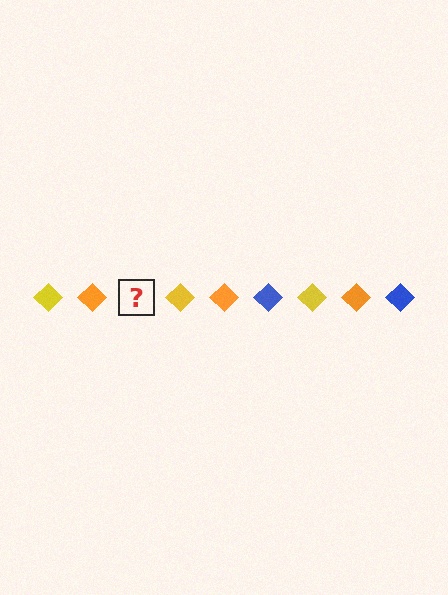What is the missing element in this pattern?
The missing element is a blue diamond.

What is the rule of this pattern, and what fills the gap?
The rule is that the pattern cycles through yellow, orange, blue diamonds. The gap should be filled with a blue diamond.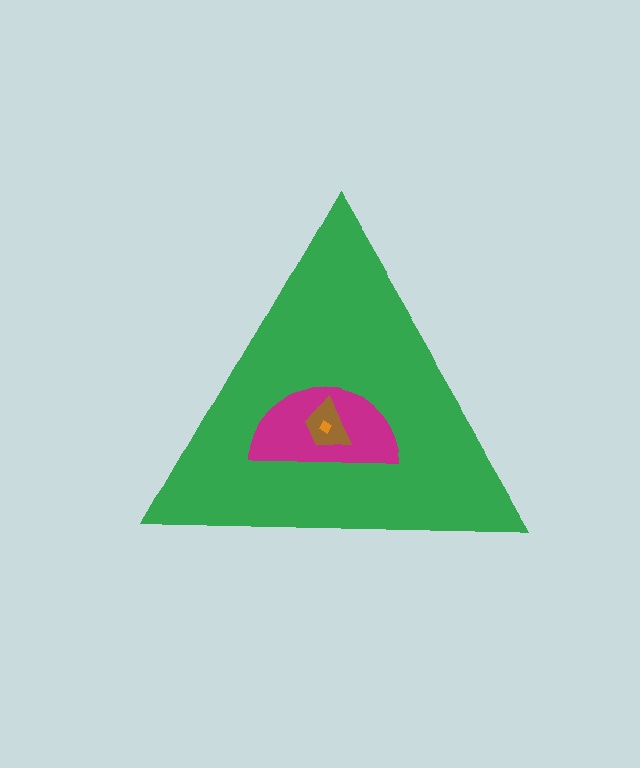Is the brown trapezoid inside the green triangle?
Yes.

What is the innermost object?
The orange diamond.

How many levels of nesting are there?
4.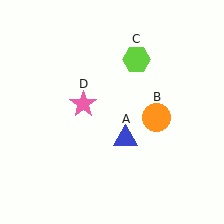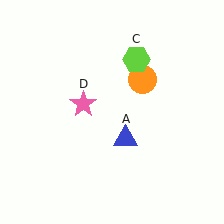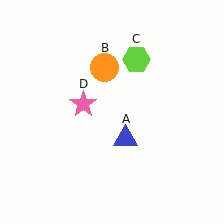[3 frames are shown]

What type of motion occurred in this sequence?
The orange circle (object B) rotated counterclockwise around the center of the scene.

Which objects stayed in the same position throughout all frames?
Blue triangle (object A) and lime hexagon (object C) and pink star (object D) remained stationary.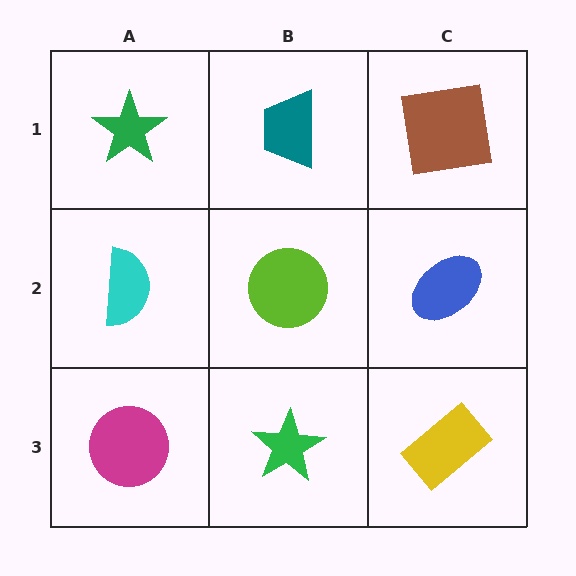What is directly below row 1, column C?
A blue ellipse.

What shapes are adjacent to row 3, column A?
A cyan semicircle (row 2, column A), a green star (row 3, column B).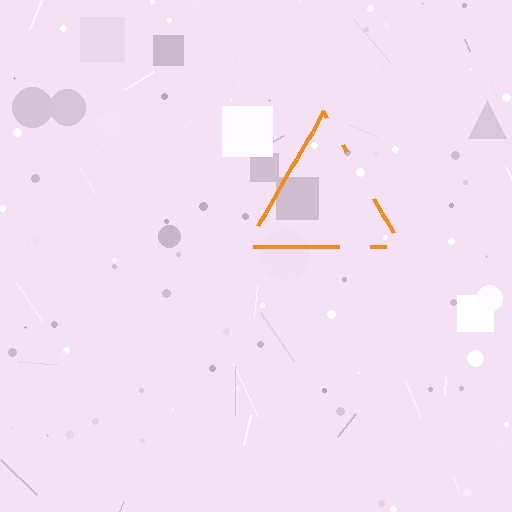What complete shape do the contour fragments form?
The contour fragments form a triangle.